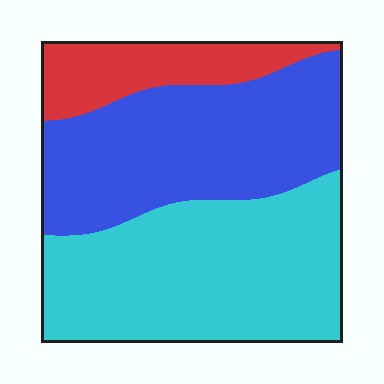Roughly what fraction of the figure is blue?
Blue takes up about two fifths (2/5) of the figure.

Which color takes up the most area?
Cyan, at roughly 45%.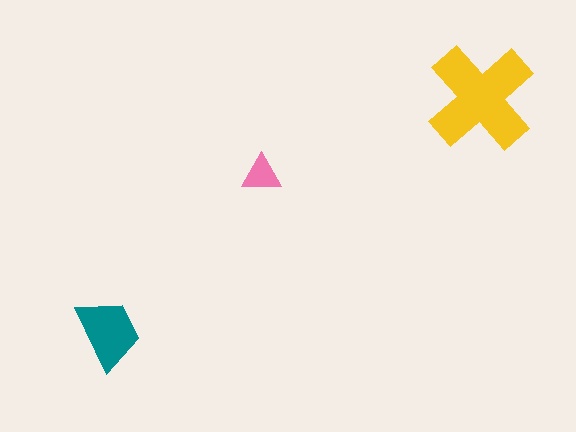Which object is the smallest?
The pink triangle.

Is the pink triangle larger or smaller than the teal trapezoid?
Smaller.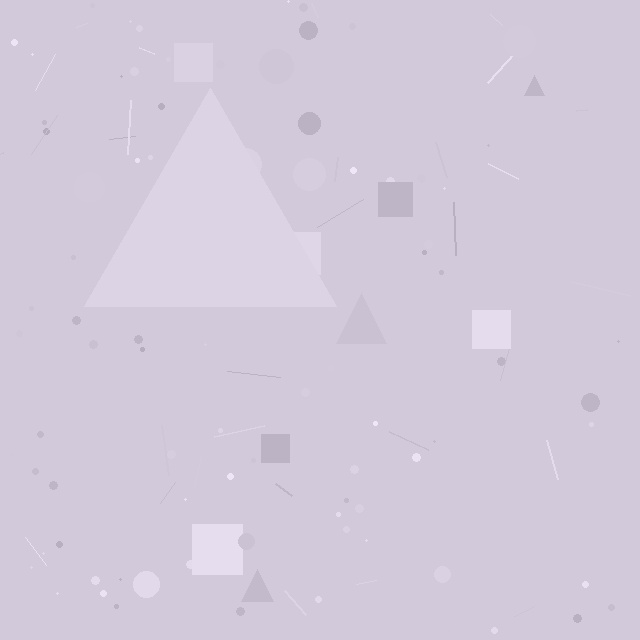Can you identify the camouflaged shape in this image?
The camouflaged shape is a triangle.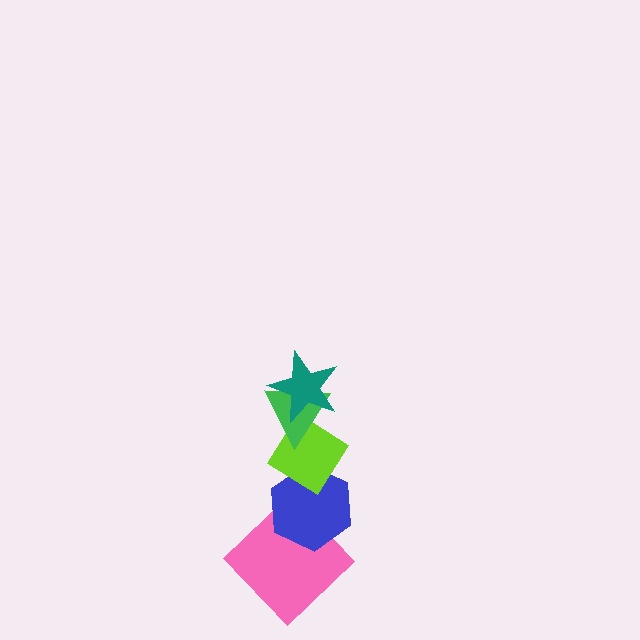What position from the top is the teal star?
The teal star is 1st from the top.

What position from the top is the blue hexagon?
The blue hexagon is 4th from the top.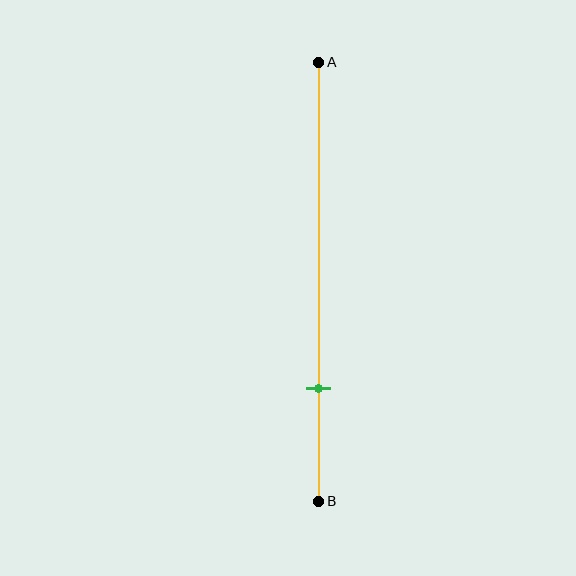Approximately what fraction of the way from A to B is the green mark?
The green mark is approximately 75% of the way from A to B.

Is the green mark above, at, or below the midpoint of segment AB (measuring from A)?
The green mark is below the midpoint of segment AB.